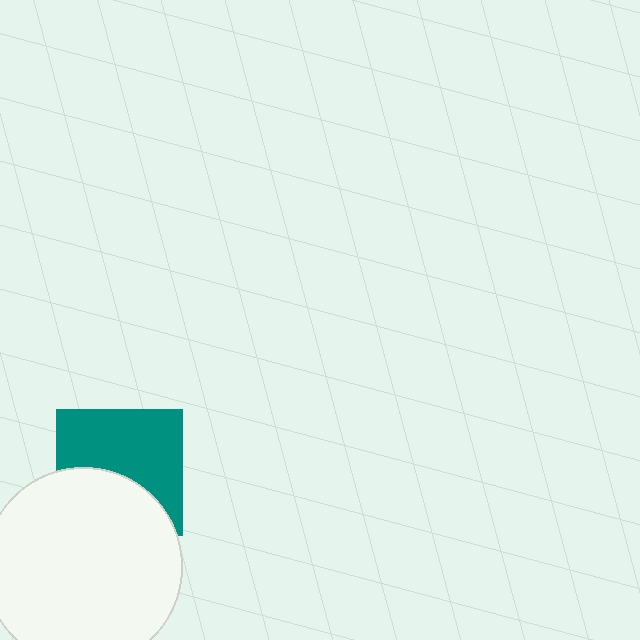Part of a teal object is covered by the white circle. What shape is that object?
It is a square.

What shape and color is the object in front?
The object in front is a white circle.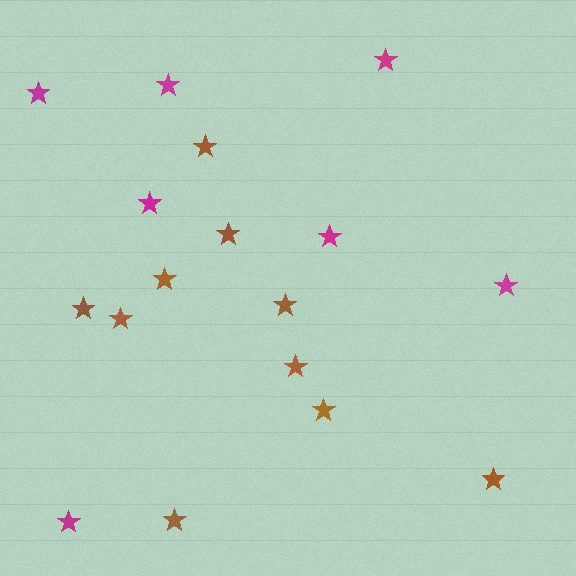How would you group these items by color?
There are 2 groups: one group of magenta stars (7) and one group of brown stars (10).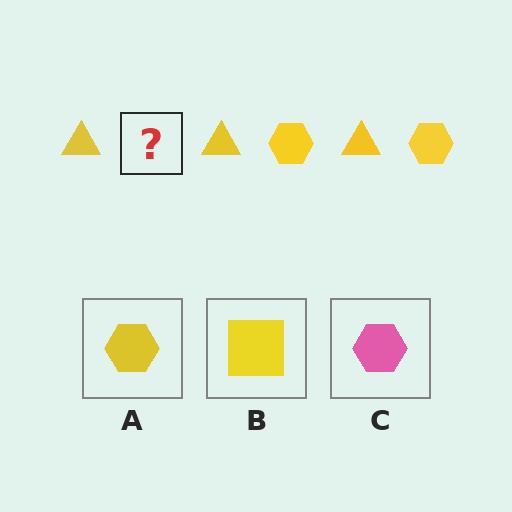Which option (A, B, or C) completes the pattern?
A.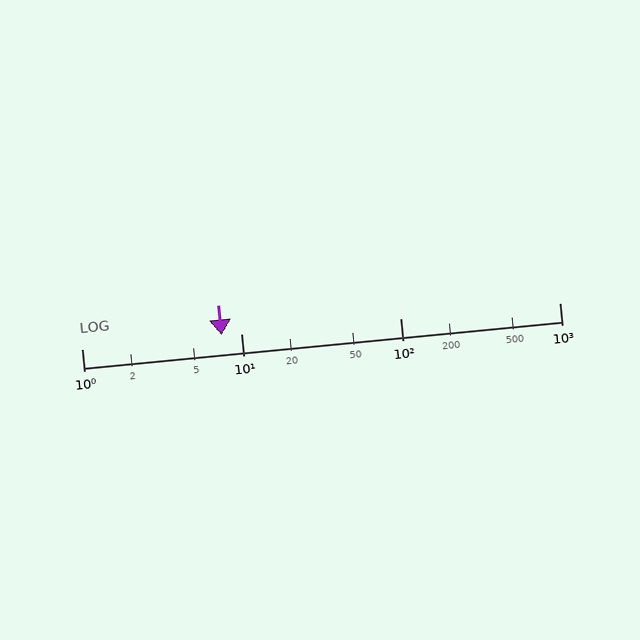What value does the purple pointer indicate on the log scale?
The pointer indicates approximately 7.6.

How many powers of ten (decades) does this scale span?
The scale spans 3 decades, from 1 to 1000.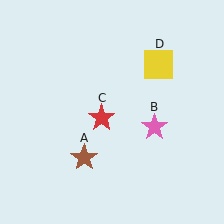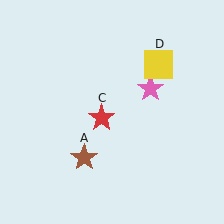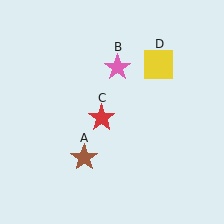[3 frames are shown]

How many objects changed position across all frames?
1 object changed position: pink star (object B).